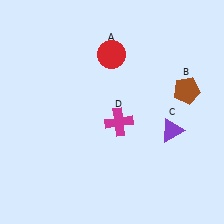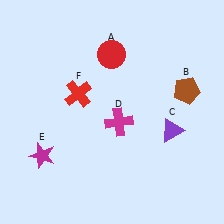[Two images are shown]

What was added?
A magenta star (E), a red cross (F) were added in Image 2.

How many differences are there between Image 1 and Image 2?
There are 2 differences between the two images.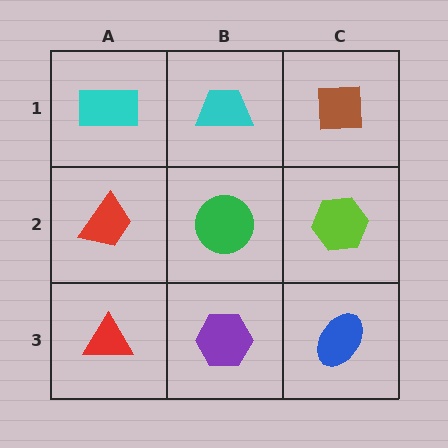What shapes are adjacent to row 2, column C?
A brown square (row 1, column C), a blue ellipse (row 3, column C), a green circle (row 2, column B).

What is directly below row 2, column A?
A red triangle.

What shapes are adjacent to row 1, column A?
A red trapezoid (row 2, column A), a cyan trapezoid (row 1, column B).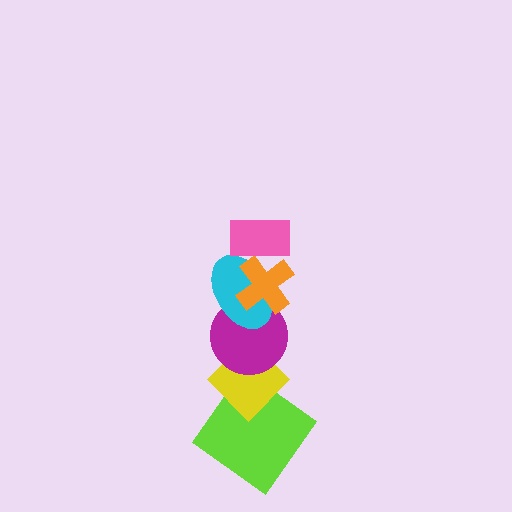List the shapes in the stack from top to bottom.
From top to bottom: the pink rectangle, the orange cross, the cyan ellipse, the magenta circle, the yellow diamond, the lime diamond.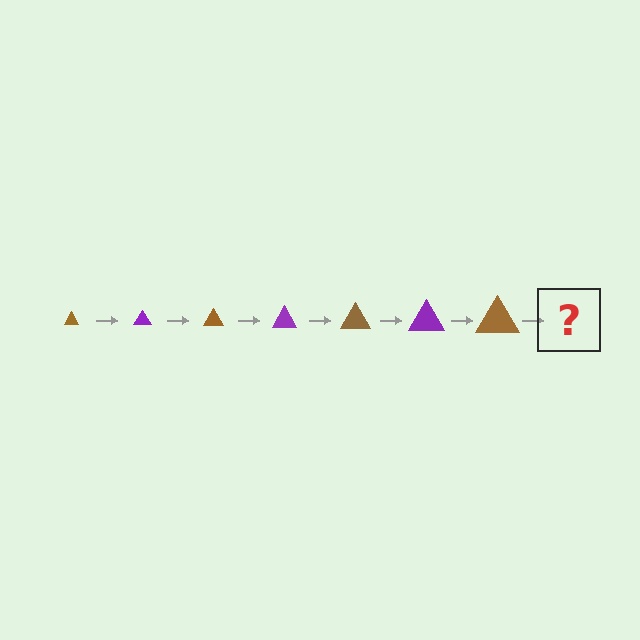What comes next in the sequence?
The next element should be a purple triangle, larger than the previous one.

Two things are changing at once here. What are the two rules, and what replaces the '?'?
The two rules are that the triangle grows larger each step and the color cycles through brown and purple. The '?' should be a purple triangle, larger than the previous one.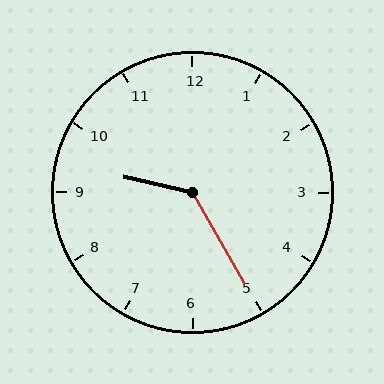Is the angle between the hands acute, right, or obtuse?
It is obtuse.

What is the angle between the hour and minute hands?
Approximately 132 degrees.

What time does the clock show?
9:25.